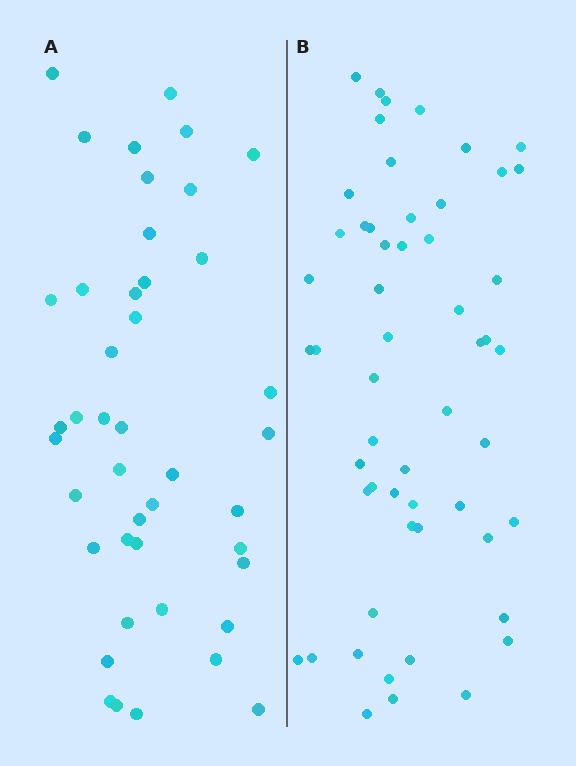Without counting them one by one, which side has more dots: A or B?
Region B (the right region) has more dots.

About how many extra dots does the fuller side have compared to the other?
Region B has roughly 12 or so more dots than region A.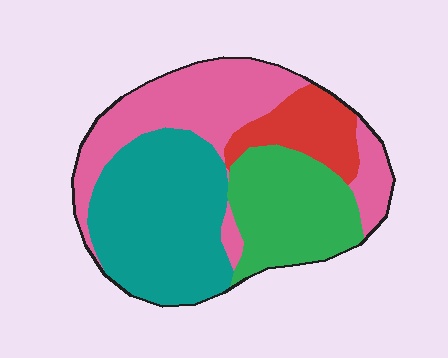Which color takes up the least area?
Red, at roughly 10%.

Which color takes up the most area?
Teal, at roughly 35%.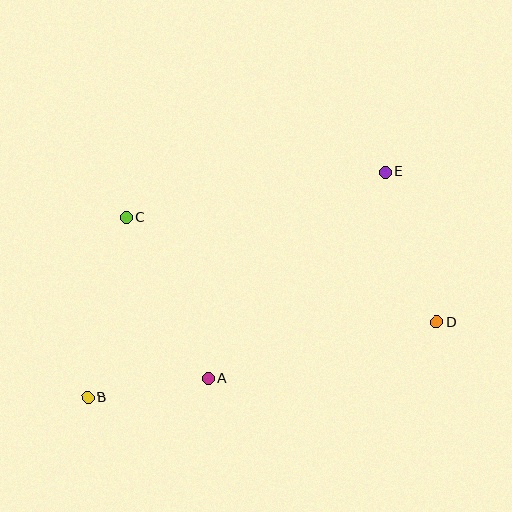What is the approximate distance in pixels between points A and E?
The distance between A and E is approximately 272 pixels.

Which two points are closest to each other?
Points A and B are closest to each other.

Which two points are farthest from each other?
Points B and E are farthest from each other.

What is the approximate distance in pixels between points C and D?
The distance between C and D is approximately 328 pixels.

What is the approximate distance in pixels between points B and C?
The distance between B and C is approximately 184 pixels.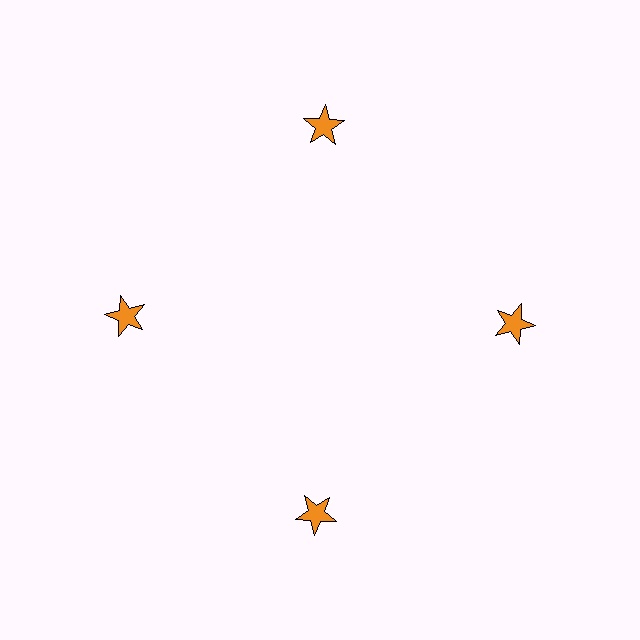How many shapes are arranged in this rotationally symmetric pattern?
There are 4 shapes, arranged in 4 groups of 1.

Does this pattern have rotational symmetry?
Yes, this pattern has 4-fold rotational symmetry. It looks the same after rotating 90 degrees around the center.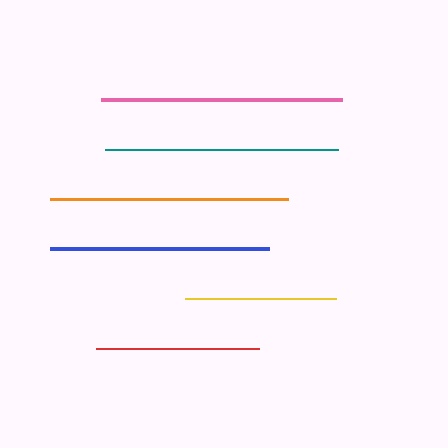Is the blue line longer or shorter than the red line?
The blue line is longer than the red line.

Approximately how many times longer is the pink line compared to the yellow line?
The pink line is approximately 1.6 times the length of the yellow line.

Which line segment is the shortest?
The yellow line is the shortest at approximately 151 pixels.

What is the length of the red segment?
The red segment is approximately 164 pixels long.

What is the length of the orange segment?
The orange segment is approximately 239 pixels long.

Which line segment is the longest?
The pink line is the longest at approximately 242 pixels.